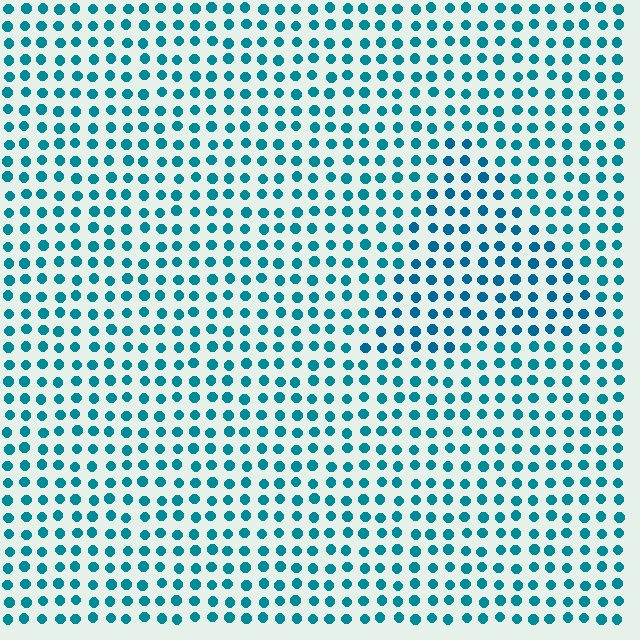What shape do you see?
I see a triangle.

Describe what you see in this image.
The image is filled with small teal elements in a uniform arrangement. A triangle-shaped region is visible where the elements are tinted to a slightly different hue, forming a subtle color boundary.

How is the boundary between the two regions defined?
The boundary is defined purely by a slight shift in hue (about 14 degrees). Spacing, size, and orientation are identical on both sides.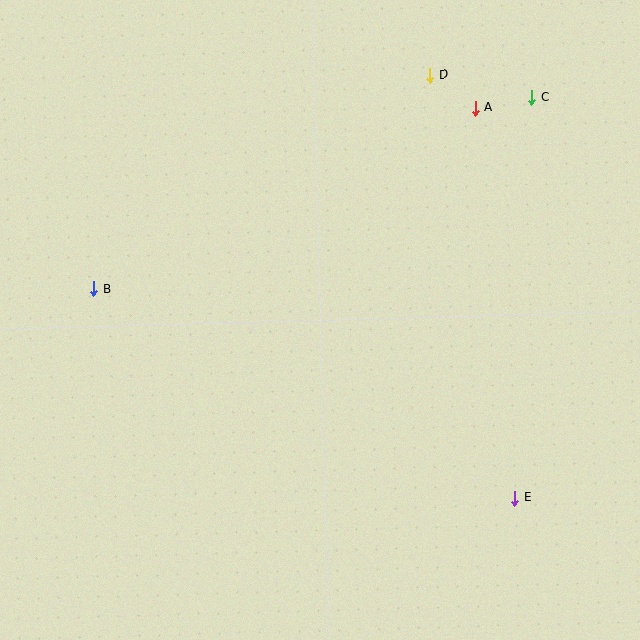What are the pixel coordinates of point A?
Point A is at (476, 108).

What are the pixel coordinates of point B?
Point B is at (94, 289).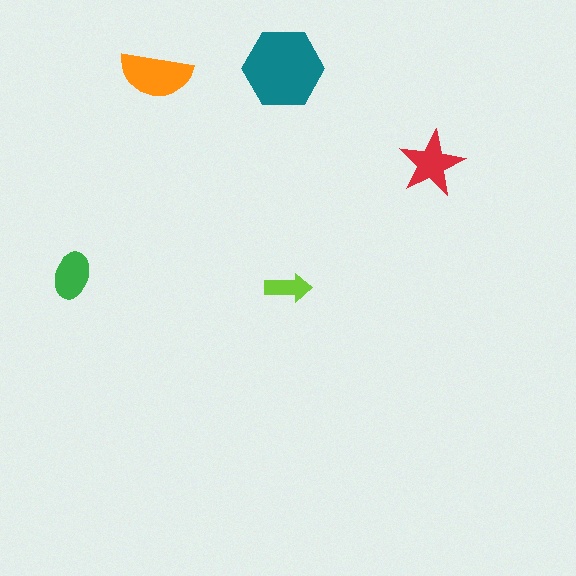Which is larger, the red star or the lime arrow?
The red star.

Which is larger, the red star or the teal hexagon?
The teal hexagon.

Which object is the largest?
The teal hexagon.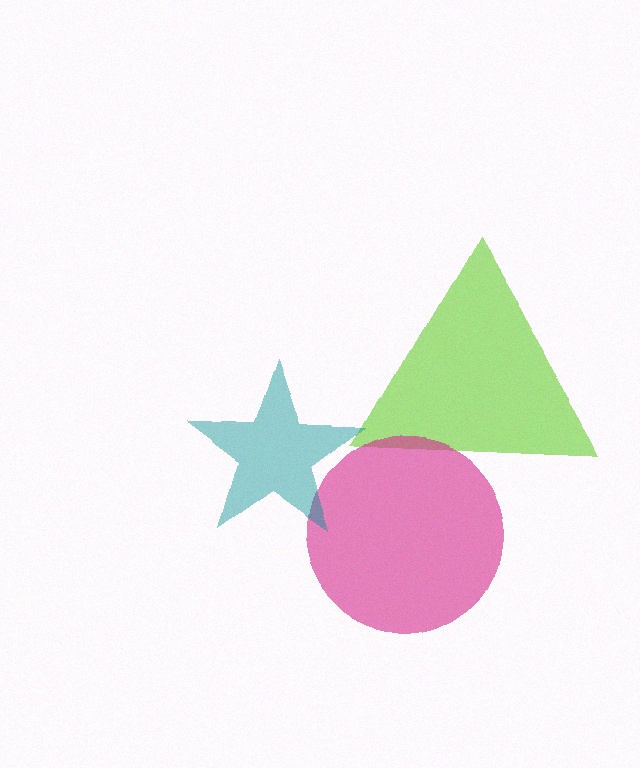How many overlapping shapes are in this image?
There are 3 overlapping shapes in the image.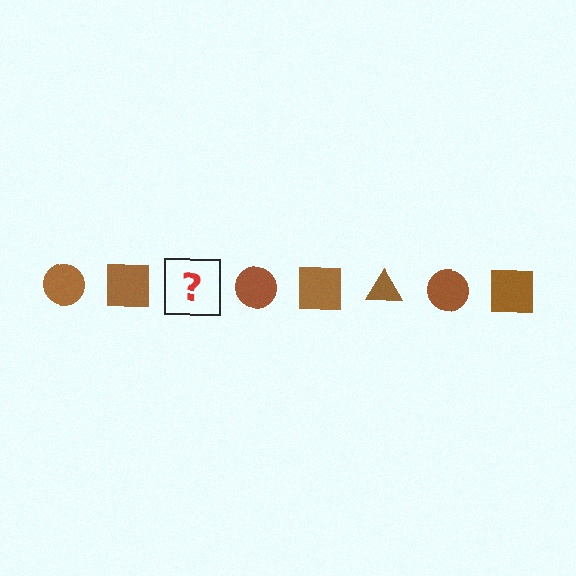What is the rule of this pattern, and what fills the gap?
The rule is that the pattern cycles through circle, square, triangle shapes in brown. The gap should be filled with a brown triangle.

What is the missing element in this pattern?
The missing element is a brown triangle.